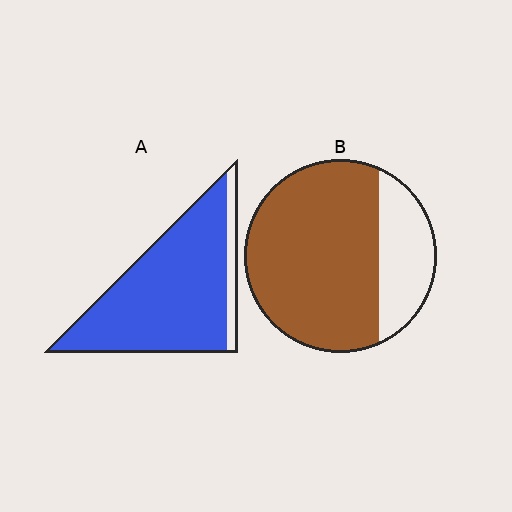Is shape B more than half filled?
Yes.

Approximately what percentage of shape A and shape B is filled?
A is approximately 90% and B is approximately 75%.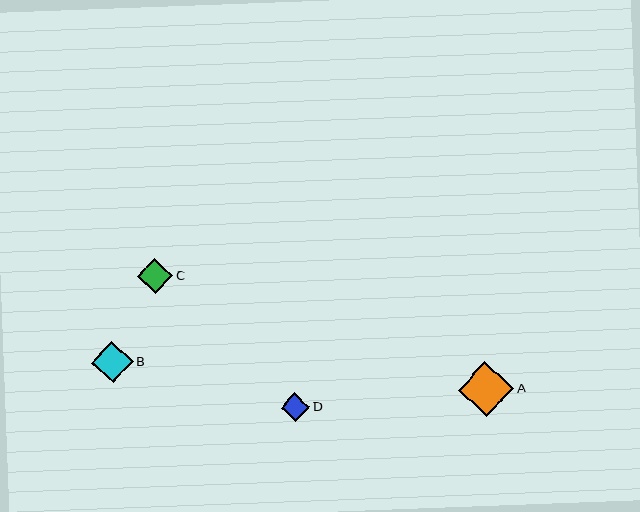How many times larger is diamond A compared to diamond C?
Diamond A is approximately 1.6 times the size of diamond C.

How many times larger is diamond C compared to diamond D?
Diamond C is approximately 1.2 times the size of diamond D.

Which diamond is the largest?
Diamond A is the largest with a size of approximately 56 pixels.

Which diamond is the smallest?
Diamond D is the smallest with a size of approximately 28 pixels.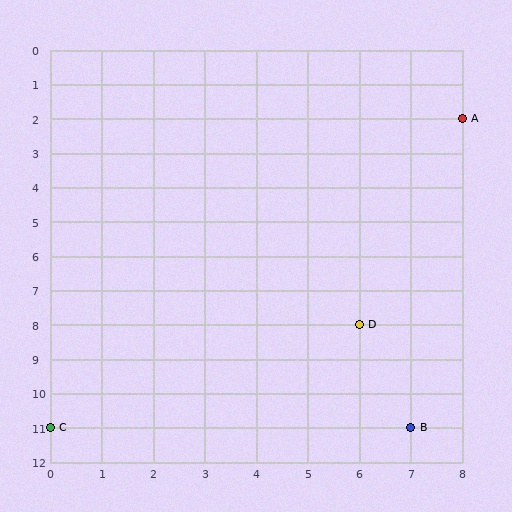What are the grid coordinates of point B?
Point B is at grid coordinates (7, 11).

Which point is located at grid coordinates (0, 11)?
Point C is at (0, 11).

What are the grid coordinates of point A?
Point A is at grid coordinates (8, 2).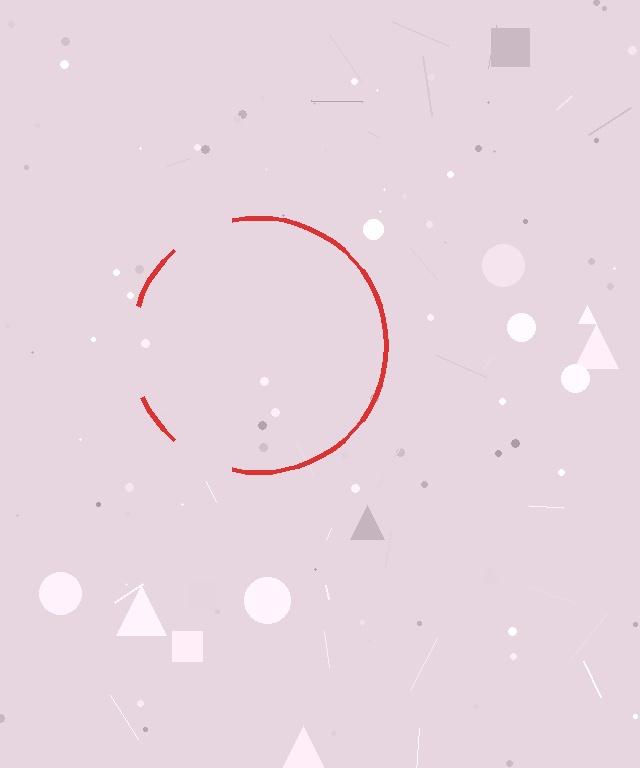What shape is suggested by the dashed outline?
The dashed outline suggests a circle.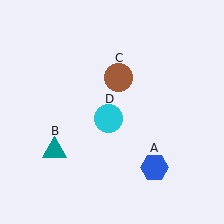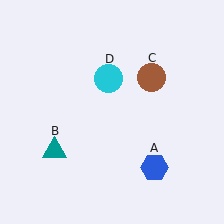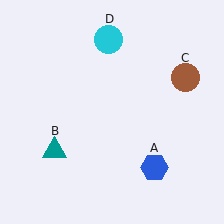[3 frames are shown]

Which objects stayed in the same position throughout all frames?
Blue hexagon (object A) and teal triangle (object B) remained stationary.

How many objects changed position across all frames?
2 objects changed position: brown circle (object C), cyan circle (object D).